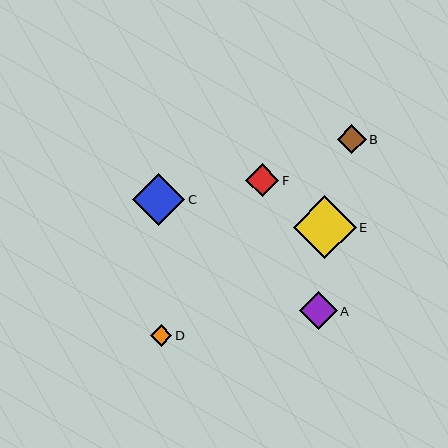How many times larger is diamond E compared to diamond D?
Diamond E is approximately 3.0 times the size of diamond D.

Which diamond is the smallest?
Diamond D is the smallest with a size of approximately 21 pixels.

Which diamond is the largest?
Diamond E is the largest with a size of approximately 63 pixels.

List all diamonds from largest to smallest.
From largest to smallest: E, C, A, F, B, D.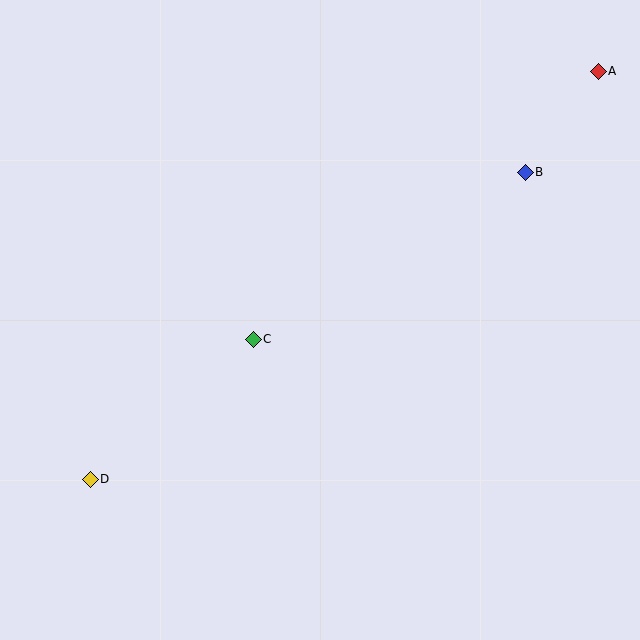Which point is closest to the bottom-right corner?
Point B is closest to the bottom-right corner.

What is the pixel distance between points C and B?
The distance between C and B is 319 pixels.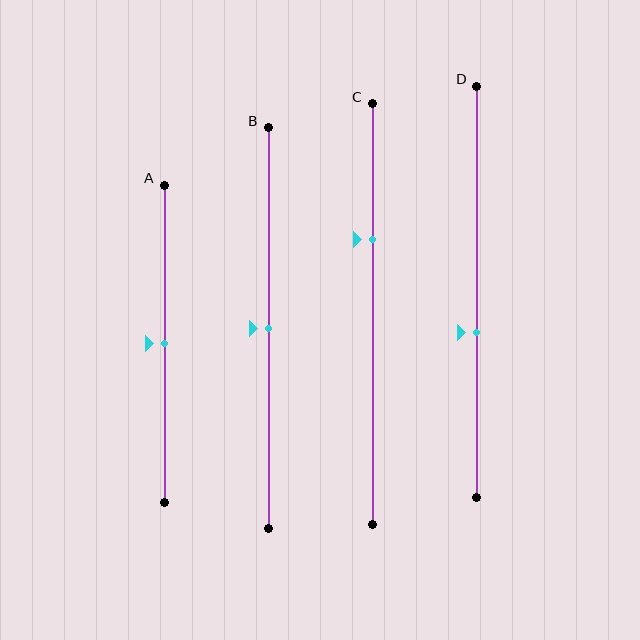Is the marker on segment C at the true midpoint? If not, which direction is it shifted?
No, the marker on segment C is shifted upward by about 18% of the segment length.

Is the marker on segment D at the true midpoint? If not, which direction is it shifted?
No, the marker on segment D is shifted downward by about 10% of the segment length.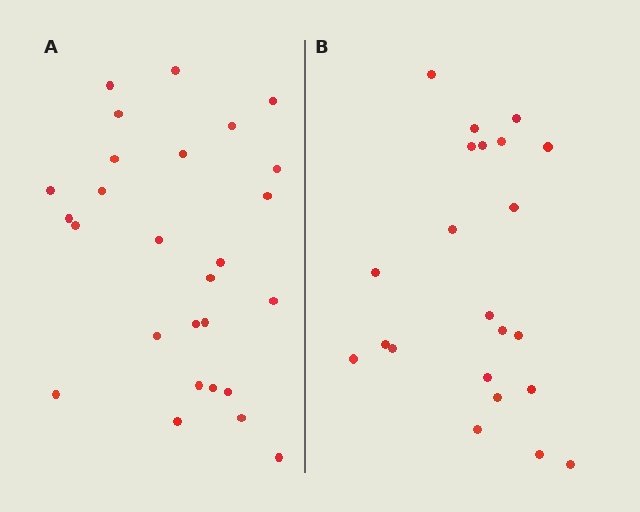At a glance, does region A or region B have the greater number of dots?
Region A (the left region) has more dots.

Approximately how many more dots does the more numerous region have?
Region A has about 5 more dots than region B.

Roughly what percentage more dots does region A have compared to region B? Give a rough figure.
About 25% more.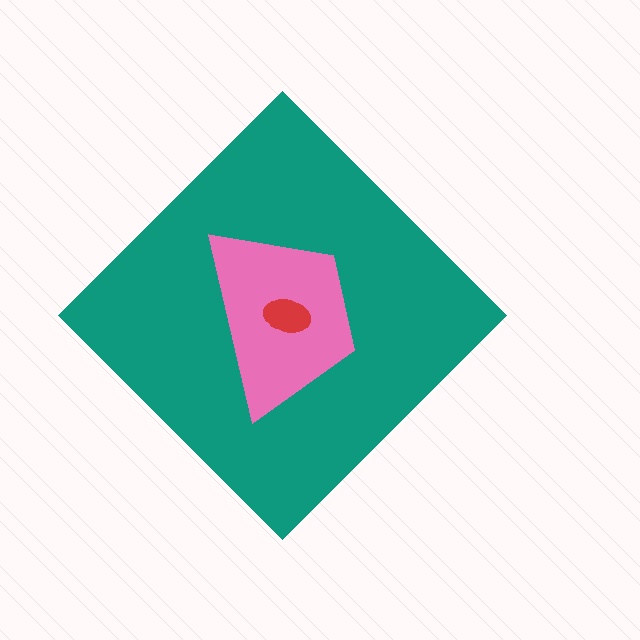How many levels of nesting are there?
3.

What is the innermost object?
The red ellipse.